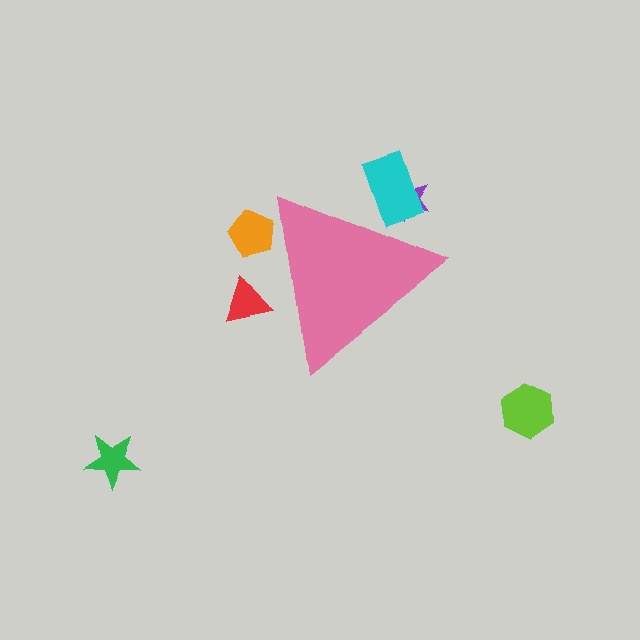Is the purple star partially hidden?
Yes, the purple star is partially hidden behind the pink triangle.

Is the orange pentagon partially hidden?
Yes, the orange pentagon is partially hidden behind the pink triangle.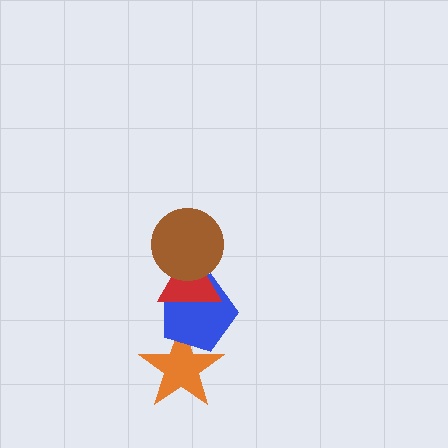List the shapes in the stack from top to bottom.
From top to bottom: the brown circle, the red triangle, the blue pentagon, the orange star.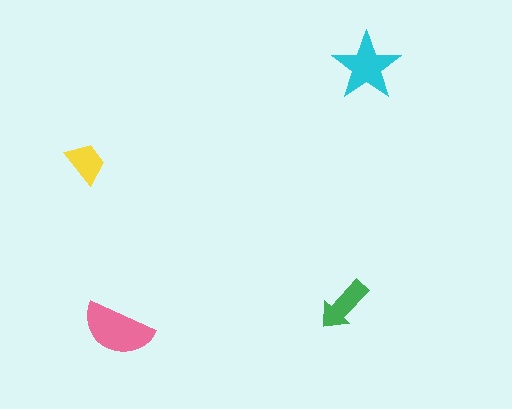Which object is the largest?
The pink semicircle.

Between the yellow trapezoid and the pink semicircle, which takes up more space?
The pink semicircle.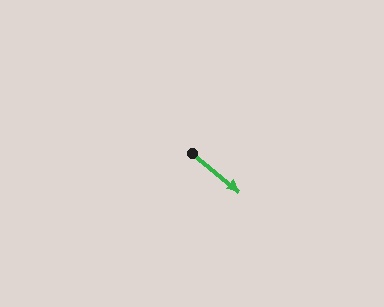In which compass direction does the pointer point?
Southeast.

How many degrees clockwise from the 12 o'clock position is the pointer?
Approximately 129 degrees.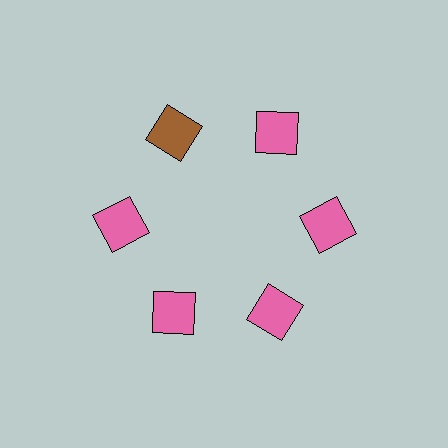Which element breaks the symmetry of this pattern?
The brown square at roughly the 11 o'clock position breaks the symmetry. All other shapes are pink squares.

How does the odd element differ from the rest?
It has a different color: brown instead of pink.